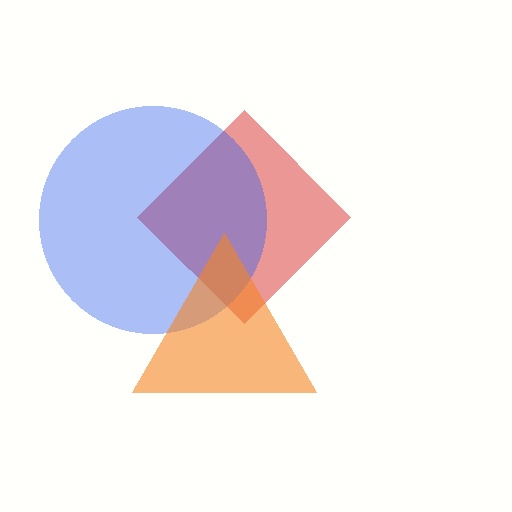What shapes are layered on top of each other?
The layered shapes are: a red diamond, a blue circle, an orange triangle.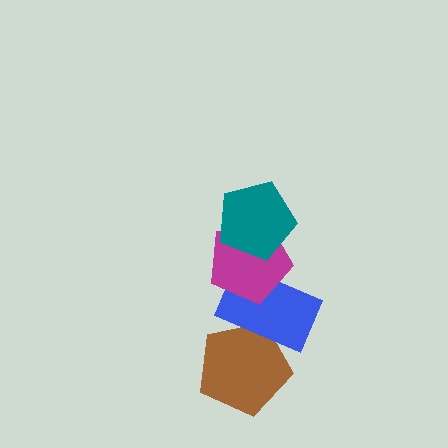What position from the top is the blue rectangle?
The blue rectangle is 3rd from the top.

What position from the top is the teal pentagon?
The teal pentagon is 1st from the top.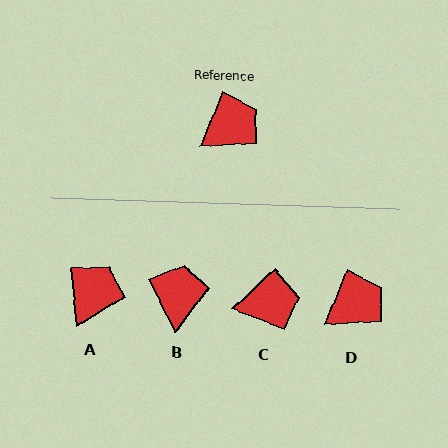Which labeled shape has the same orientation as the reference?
D.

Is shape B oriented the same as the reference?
No, it is off by about 48 degrees.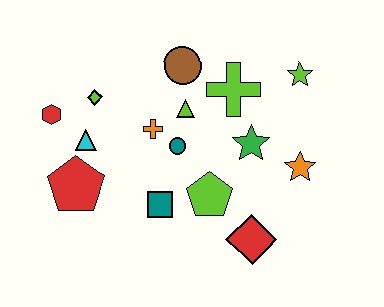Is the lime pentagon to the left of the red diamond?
Yes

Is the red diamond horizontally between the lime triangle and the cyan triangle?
No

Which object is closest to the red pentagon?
The cyan triangle is closest to the red pentagon.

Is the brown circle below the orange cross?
No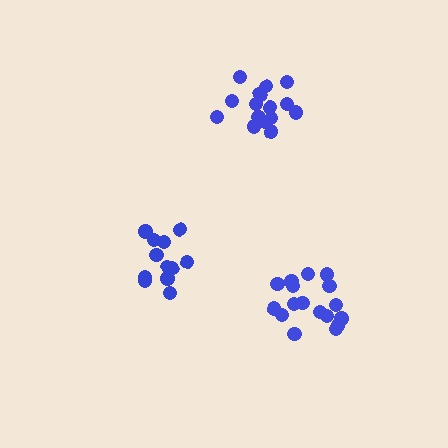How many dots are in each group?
Group 1: 12 dots, Group 2: 17 dots, Group 3: 15 dots (44 total).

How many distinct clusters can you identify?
There are 3 distinct clusters.